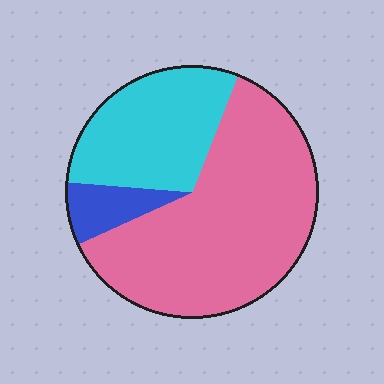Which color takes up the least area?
Blue, at roughly 10%.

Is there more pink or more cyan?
Pink.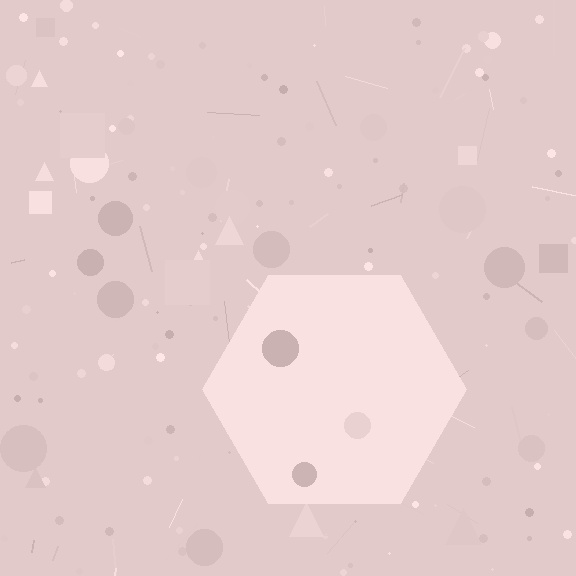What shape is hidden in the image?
A hexagon is hidden in the image.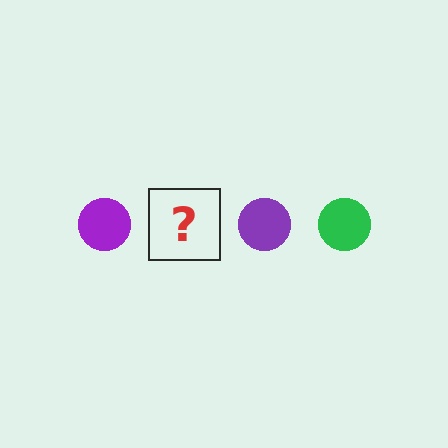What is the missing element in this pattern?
The missing element is a green circle.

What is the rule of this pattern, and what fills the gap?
The rule is that the pattern cycles through purple, green circles. The gap should be filled with a green circle.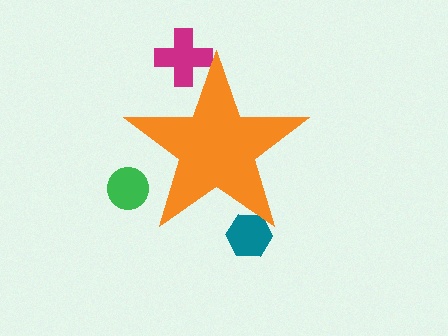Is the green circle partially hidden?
Yes, the green circle is partially hidden behind the orange star.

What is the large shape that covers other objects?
An orange star.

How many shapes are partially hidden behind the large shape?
3 shapes are partially hidden.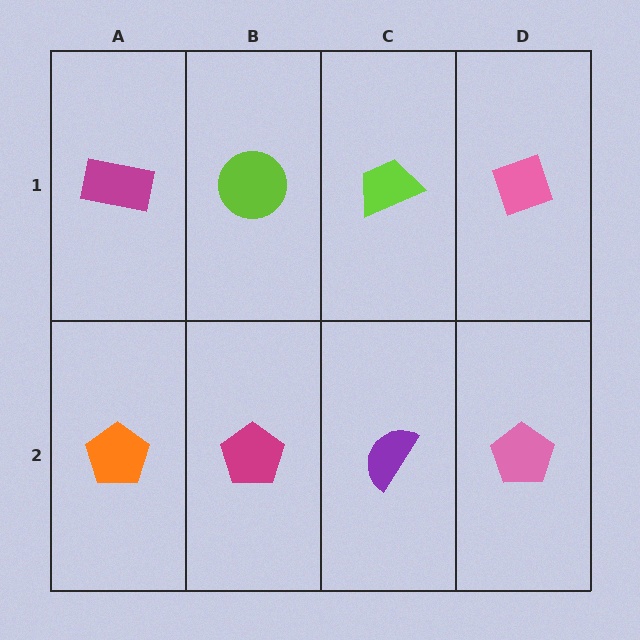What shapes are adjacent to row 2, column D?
A pink diamond (row 1, column D), a purple semicircle (row 2, column C).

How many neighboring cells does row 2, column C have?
3.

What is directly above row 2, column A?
A magenta rectangle.